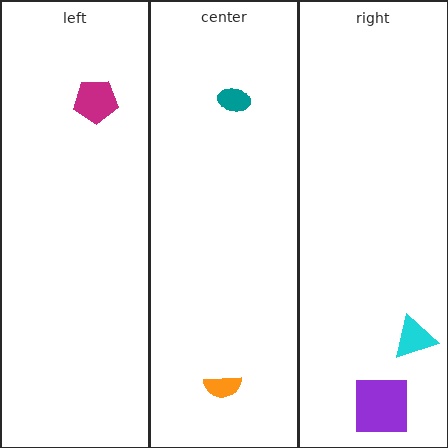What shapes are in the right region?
The purple square, the cyan triangle.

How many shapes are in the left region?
1.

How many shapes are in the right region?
2.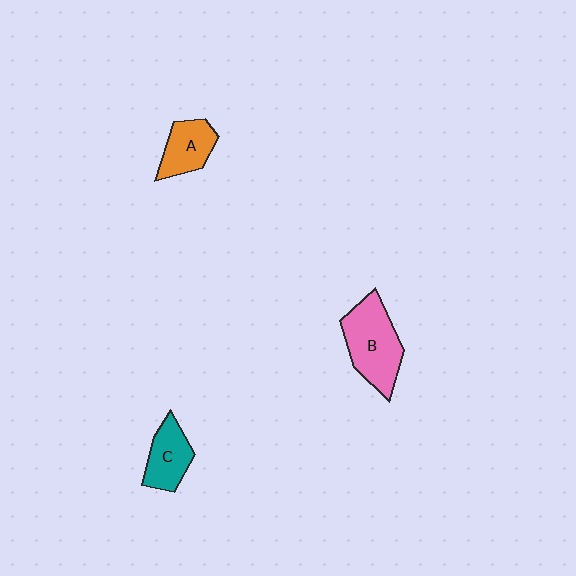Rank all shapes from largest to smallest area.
From largest to smallest: B (pink), C (teal), A (orange).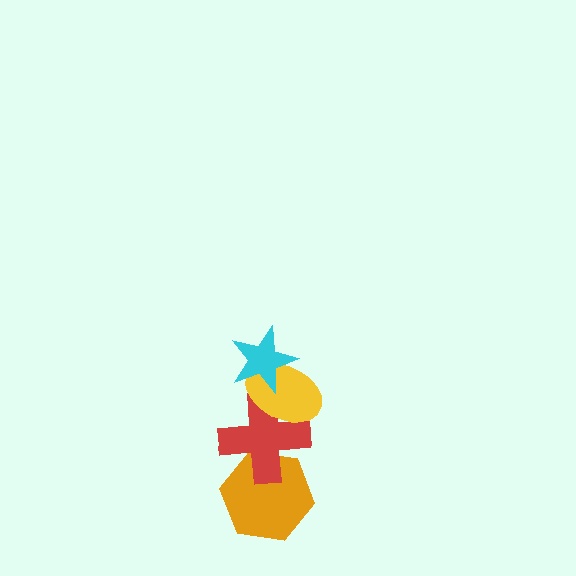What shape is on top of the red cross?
The yellow ellipse is on top of the red cross.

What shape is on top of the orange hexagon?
The red cross is on top of the orange hexagon.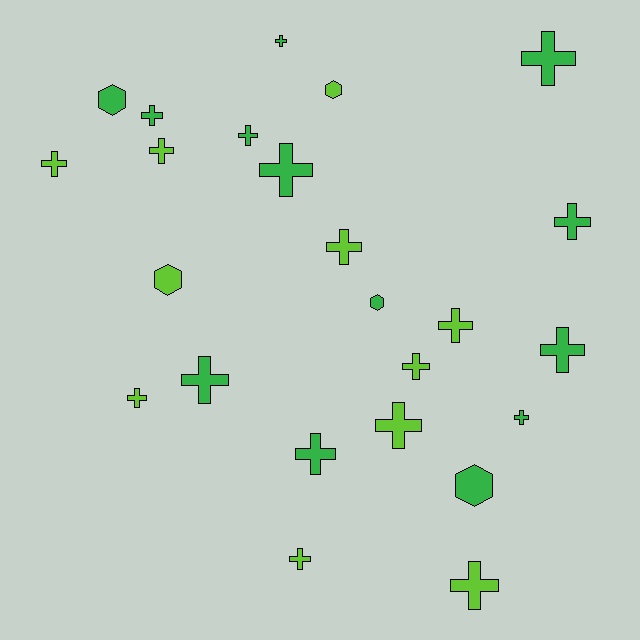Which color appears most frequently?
Green, with 13 objects.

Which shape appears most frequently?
Cross, with 19 objects.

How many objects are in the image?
There are 24 objects.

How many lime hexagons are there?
There are 2 lime hexagons.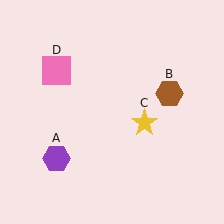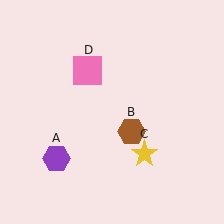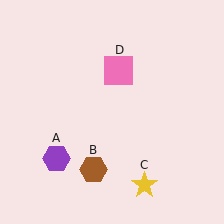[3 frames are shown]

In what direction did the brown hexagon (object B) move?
The brown hexagon (object B) moved down and to the left.